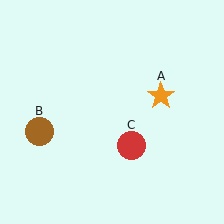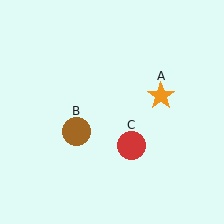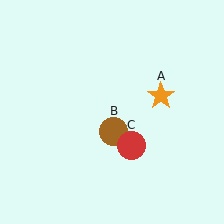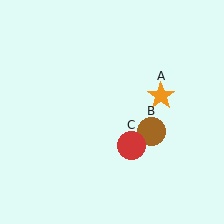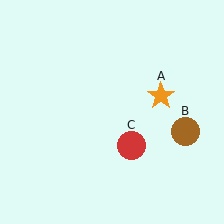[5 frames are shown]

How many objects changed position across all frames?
1 object changed position: brown circle (object B).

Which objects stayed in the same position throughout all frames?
Orange star (object A) and red circle (object C) remained stationary.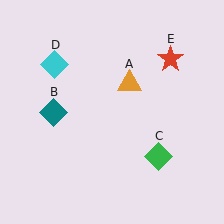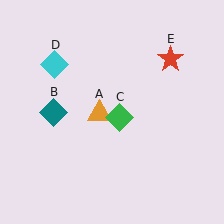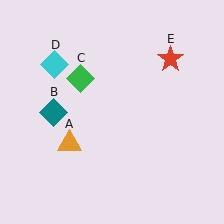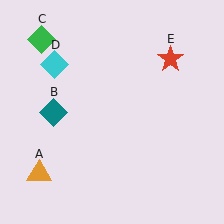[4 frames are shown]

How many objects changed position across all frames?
2 objects changed position: orange triangle (object A), green diamond (object C).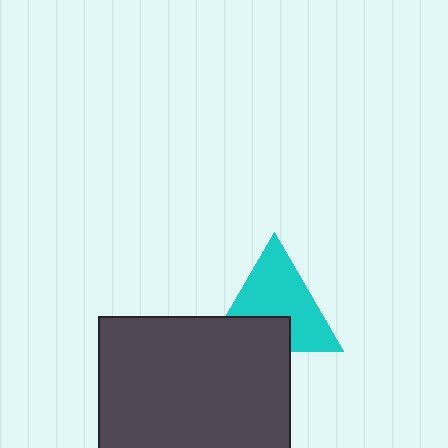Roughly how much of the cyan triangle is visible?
Most of it is visible (roughly 67%).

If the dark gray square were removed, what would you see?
You would see the complete cyan triangle.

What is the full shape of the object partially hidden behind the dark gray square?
The partially hidden object is a cyan triangle.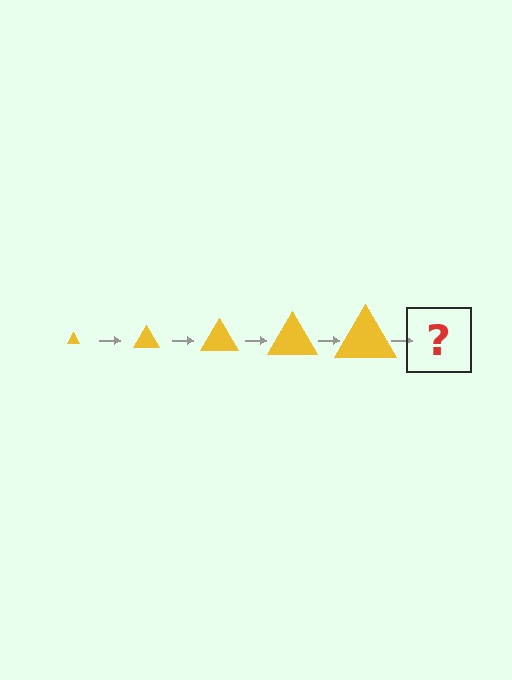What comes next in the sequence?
The next element should be a yellow triangle, larger than the previous one.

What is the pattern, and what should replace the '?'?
The pattern is that the triangle gets progressively larger each step. The '?' should be a yellow triangle, larger than the previous one.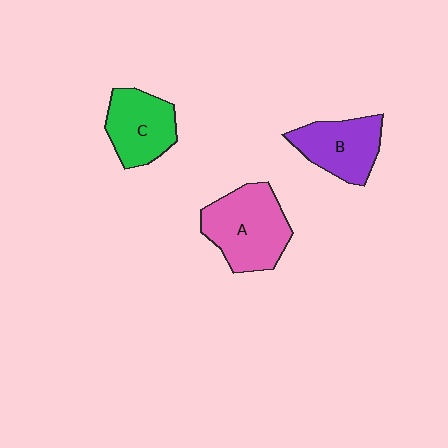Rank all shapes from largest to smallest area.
From largest to smallest: A (pink), B (purple), C (green).